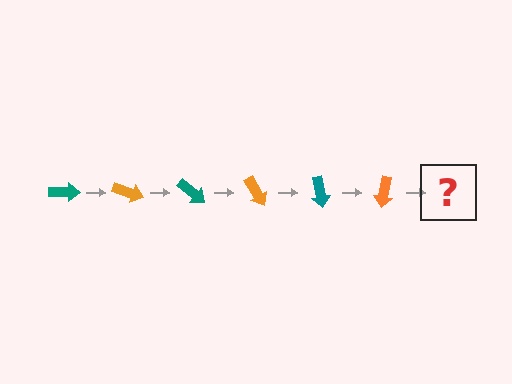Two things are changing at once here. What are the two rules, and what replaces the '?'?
The two rules are that it rotates 20 degrees each step and the color cycles through teal and orange. The '?' should be a teal arrow, rotated 120 degrees from the start.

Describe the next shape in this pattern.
It should be a teal arrow, rotated 120 degrees from the start.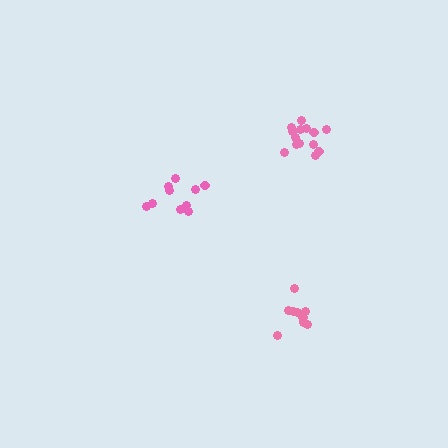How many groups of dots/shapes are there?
There are 3 groups.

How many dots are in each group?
Group 1: 10 dots, Group 2: 10 dots, Group 3: 14 dots (34 total).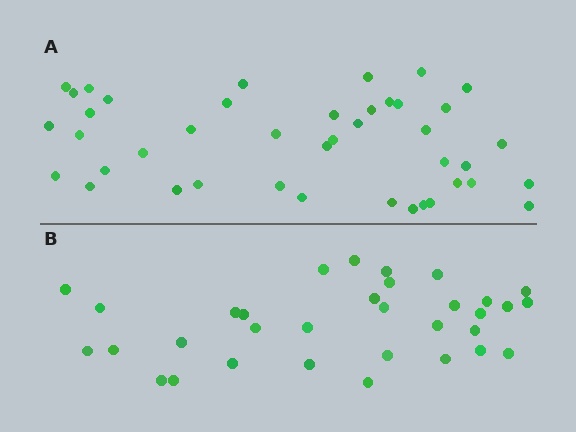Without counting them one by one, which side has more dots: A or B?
Region A (the top region) has more dots.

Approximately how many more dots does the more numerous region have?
Region A has roughly 8 or so more dots than region B.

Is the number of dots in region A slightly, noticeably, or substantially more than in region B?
Region A has noticeably more, but not dramatically so. The ratio is roughly 1.3 to 1.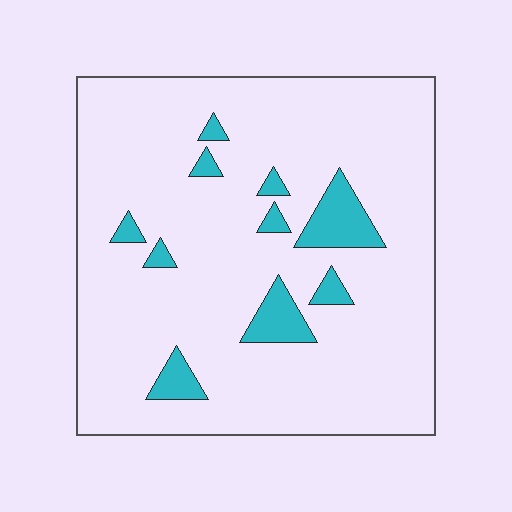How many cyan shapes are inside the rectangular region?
10.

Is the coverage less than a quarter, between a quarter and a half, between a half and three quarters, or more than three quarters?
Less than a quarter.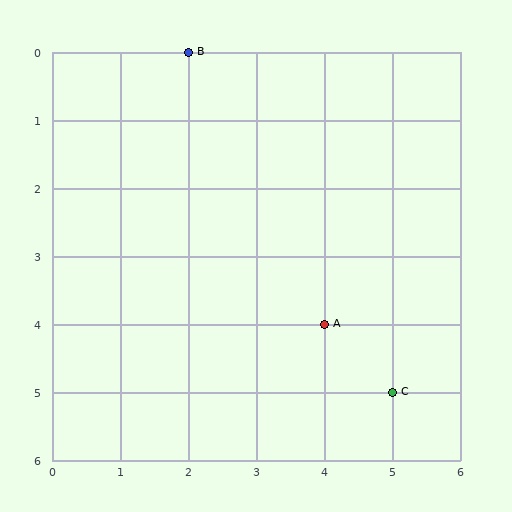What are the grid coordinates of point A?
Point A is at grid coordinates (4, 4).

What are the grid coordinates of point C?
Point C is at grid coordinates (5, 5).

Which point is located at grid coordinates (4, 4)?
Point A is at (4, 4).